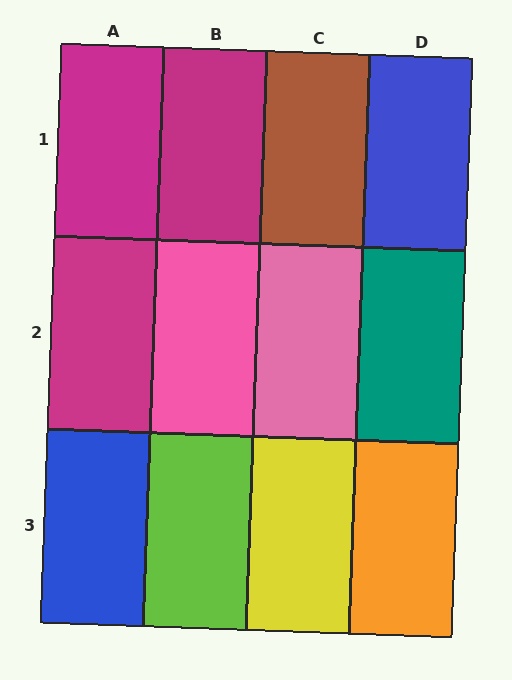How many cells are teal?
1 cell is teal.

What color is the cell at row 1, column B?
Magenta.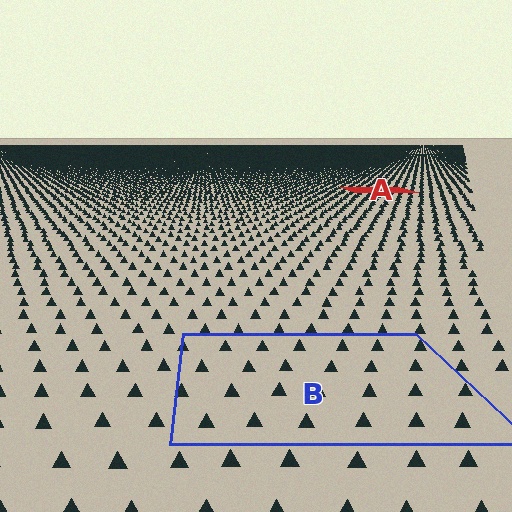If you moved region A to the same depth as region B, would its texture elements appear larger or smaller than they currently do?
They would appear larger. At a closer depth, the same texture elements are projected at a bigger on-screen size.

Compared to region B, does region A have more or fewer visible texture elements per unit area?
Region A has more texture elements per unit area — they are packed more densely because it is farther away.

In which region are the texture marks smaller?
The texture marks are smaller in region A, because it is farther away.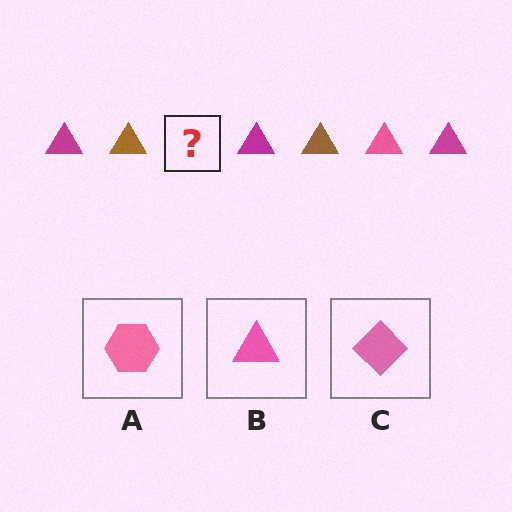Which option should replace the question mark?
Option B.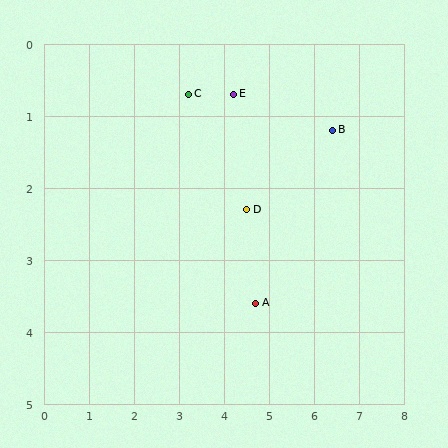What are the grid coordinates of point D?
Point D is at approximately (4.5, 2.3).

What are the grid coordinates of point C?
Point C is at approximately (3.2, 0.7).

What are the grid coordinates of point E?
Point E is at approximately (4.2, 0.7).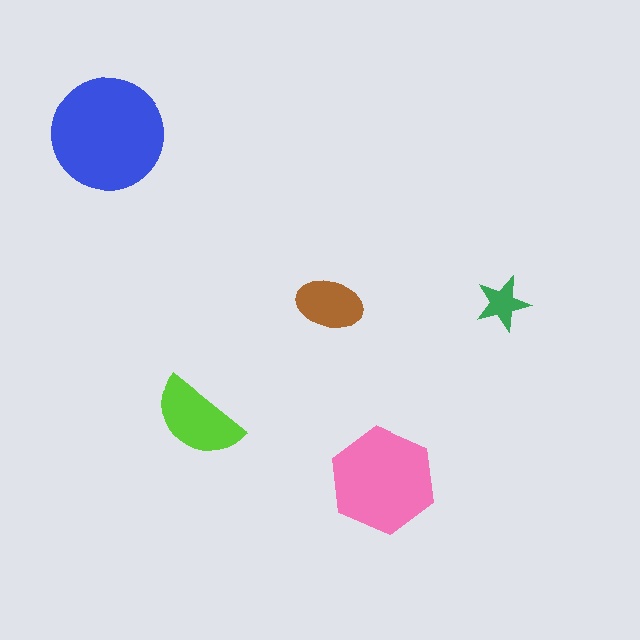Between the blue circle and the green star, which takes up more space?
The blue circle.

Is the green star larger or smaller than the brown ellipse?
Smaller.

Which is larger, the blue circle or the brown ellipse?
The blue circle.